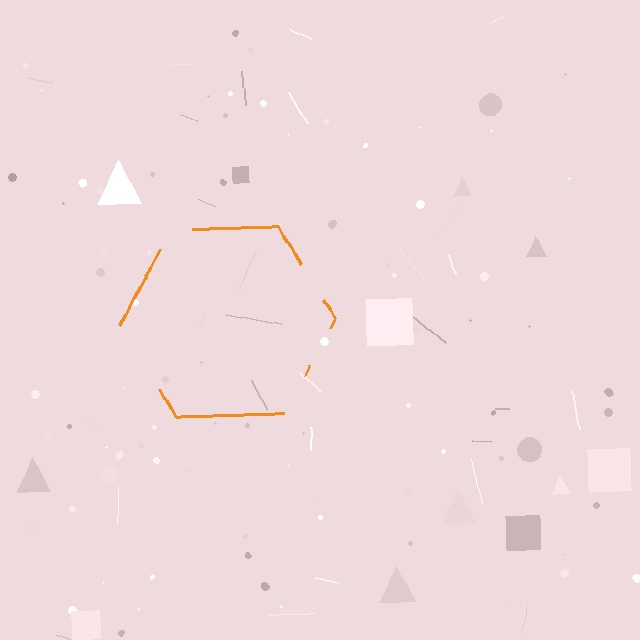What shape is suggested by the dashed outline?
The dashed outline suggests a hexagon.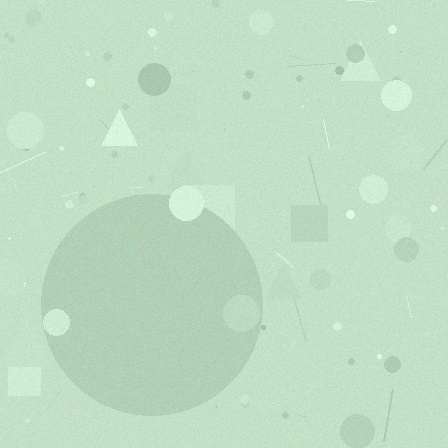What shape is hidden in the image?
A circle is hidden in the image.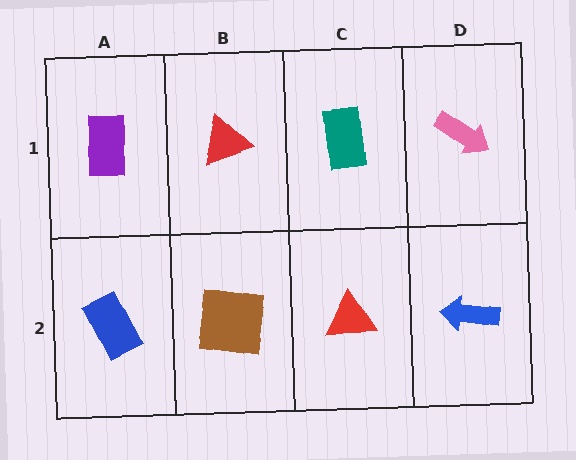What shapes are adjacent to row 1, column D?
A blue arrow (row 2, column D), a teal rectangle (row 1, column C).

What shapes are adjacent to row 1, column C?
A red triangle (row 2, column C), a red triangle (row 1, column B), a pink arrow (row 1, column D).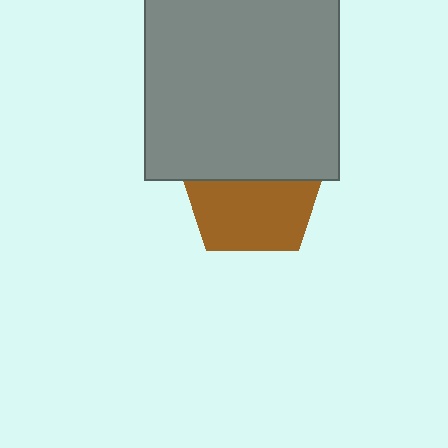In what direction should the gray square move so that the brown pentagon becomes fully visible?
The gray square should move up. That is the shortest direction to clear the overlap and leave the brown pentagon fully visible.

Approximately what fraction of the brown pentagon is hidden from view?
Roughly 46% of the brown pentagon is hidden behind the gray square.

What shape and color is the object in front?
The object in front is a gray square.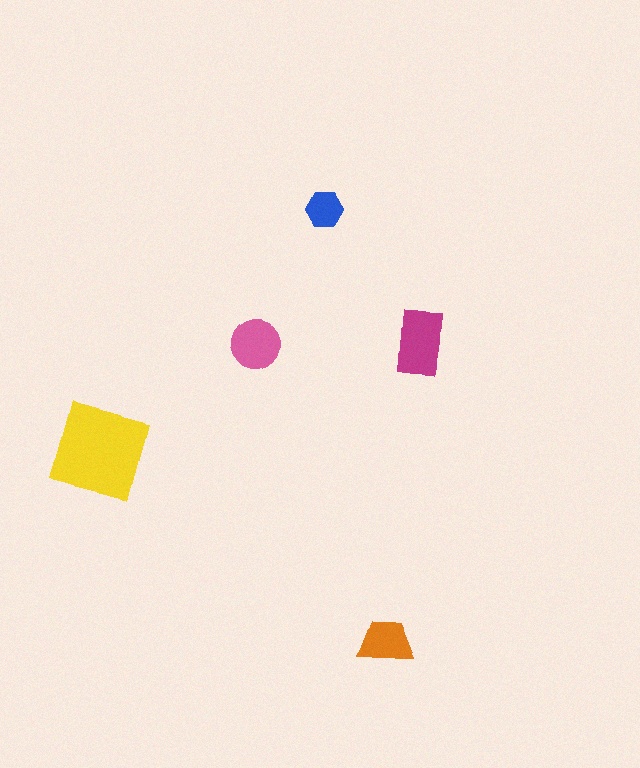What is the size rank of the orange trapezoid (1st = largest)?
4th.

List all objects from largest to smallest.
The yellow square, the magenta rectangle, the pink circle, the orange trapezoid, the blue hexagon.